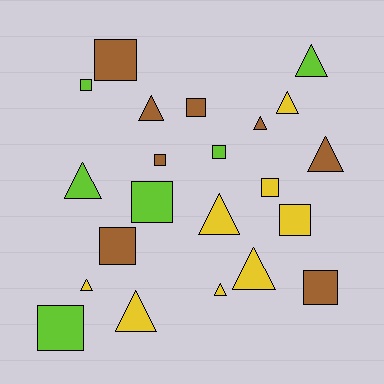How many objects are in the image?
There are 22 objects.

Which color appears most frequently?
Brown, with 8 objects.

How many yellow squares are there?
There are 2 yellow squares.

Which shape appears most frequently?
Triangle, with 11 objects.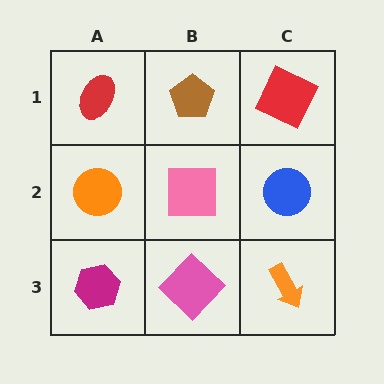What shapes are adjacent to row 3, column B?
A pink square (row 2, column B), a magenta hexagon (row 3, column A), an orange arrow (row 3, column C).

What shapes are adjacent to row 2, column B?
A brown pentagon (row 1, column B), a pink diamond (row 3, column B), an orange circle (row 2, column A), a blue circle (row 2, column C).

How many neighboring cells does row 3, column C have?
2.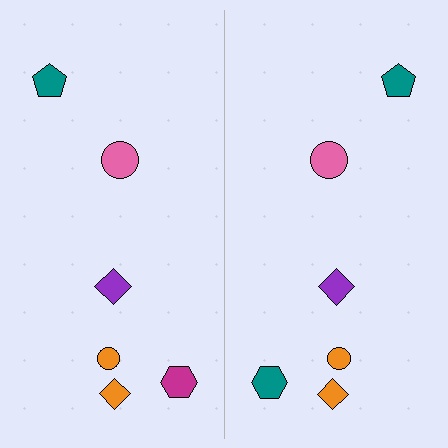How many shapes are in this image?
There are 12 shapes in this image.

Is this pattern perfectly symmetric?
No, the pattern is not perfectly symmetric. The teal hexagon on the right side breaks the symmetry — its mirror counterpart is magenta.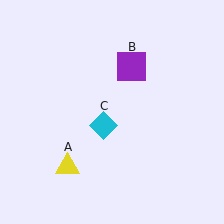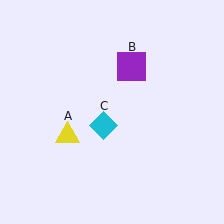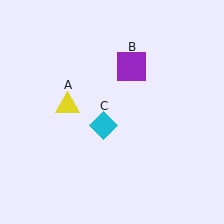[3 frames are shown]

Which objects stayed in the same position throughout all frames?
Purple square (object B) and cyan diamond (object C) remained stationary.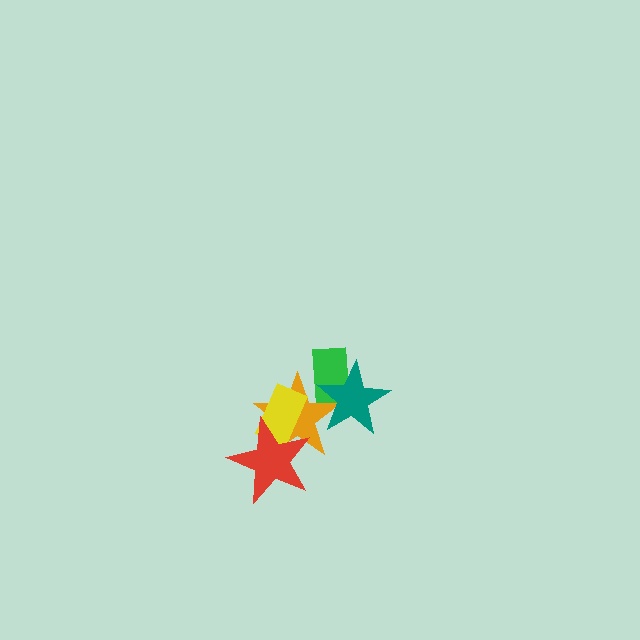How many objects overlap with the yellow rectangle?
2 objects overlap with the yellow rectangle.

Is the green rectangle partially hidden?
Yes, it is partially covered by another shape.